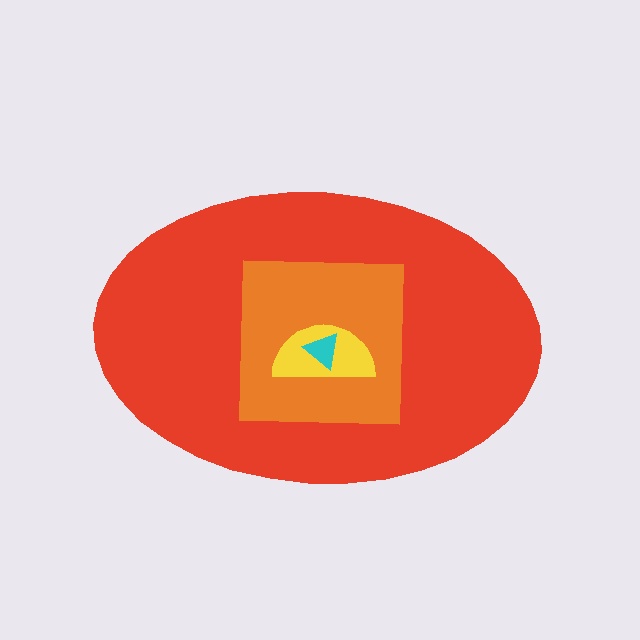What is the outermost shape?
The red ellipse.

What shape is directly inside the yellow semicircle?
The cyan triangle.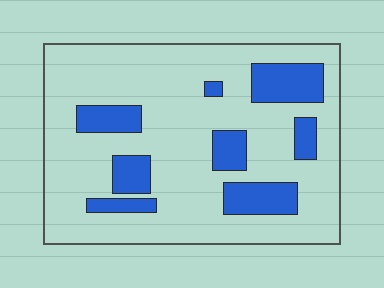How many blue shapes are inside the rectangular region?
8.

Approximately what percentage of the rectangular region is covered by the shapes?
Approximately 20%.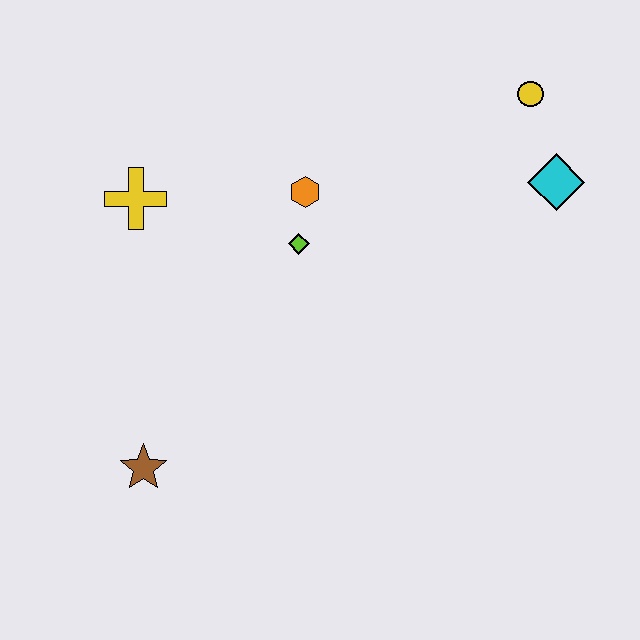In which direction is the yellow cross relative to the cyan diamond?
The yellow cross is to the left of the cyan diamond.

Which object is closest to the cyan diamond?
The yellow circle is closest to the cyan diamond.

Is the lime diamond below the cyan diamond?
Yes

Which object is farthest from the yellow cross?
The cyan diamond is farthest from the yellow cross.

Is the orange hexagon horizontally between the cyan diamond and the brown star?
Yes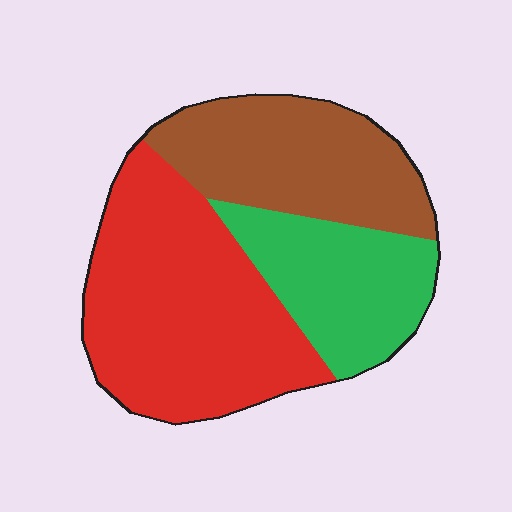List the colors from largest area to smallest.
From largest to smallest: red, brown, green.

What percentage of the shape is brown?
Brown takes up about one third (1/3) of the shape.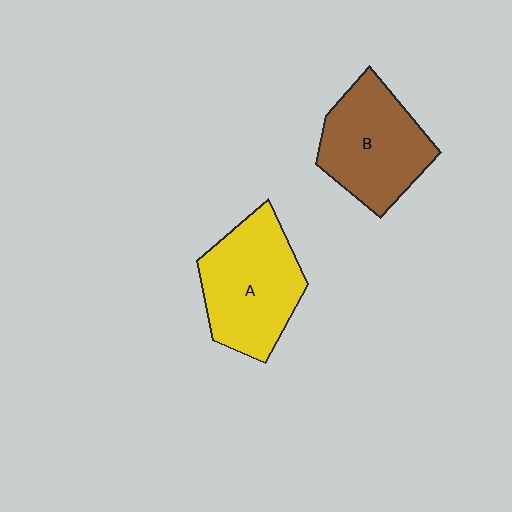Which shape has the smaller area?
Shape B (brown).